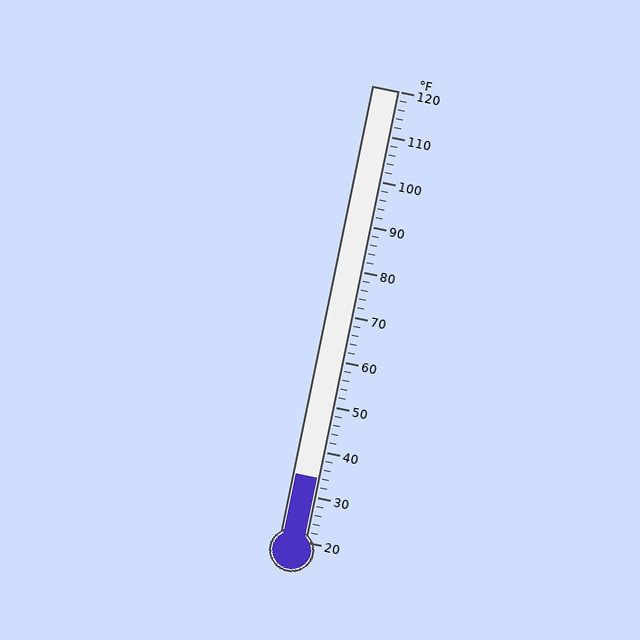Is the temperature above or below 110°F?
The temperature is below 110°F.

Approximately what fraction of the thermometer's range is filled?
The thermometer is filled to approximately 15% of its range.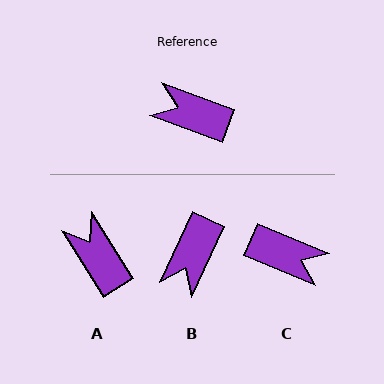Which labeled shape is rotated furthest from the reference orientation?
C, about 177 degrees away.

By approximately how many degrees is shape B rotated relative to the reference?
Approximately 85 degrees counter-clockwise.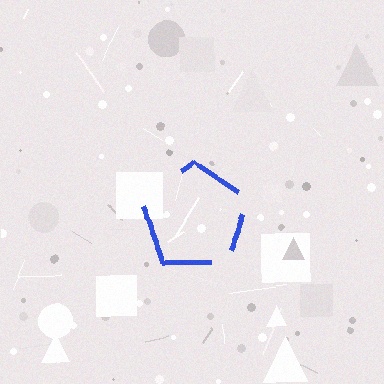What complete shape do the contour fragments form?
The contour fragments form a pentagon.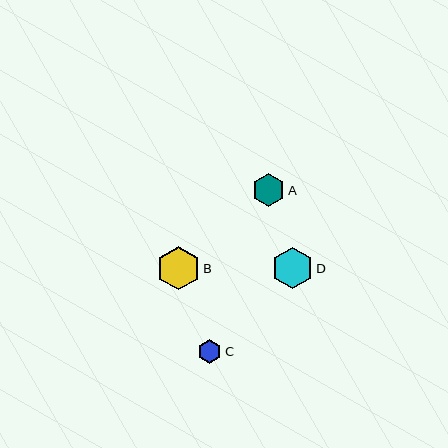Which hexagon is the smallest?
Hexagon C is the smallest with a size of approximately 24 pixels.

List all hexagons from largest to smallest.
From largest to smallest: B, D, A, C.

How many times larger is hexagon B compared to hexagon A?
Hexagon B is approximately 1.3 times the size of hexagon A.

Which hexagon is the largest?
Hexagon B is the largest with a size of approximately 43 pixels.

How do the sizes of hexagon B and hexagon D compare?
Hexagon B and hexagon D are approximately the same size.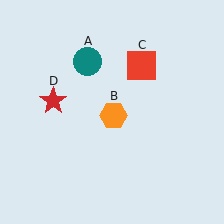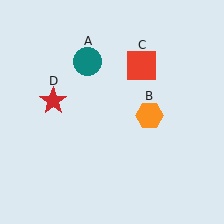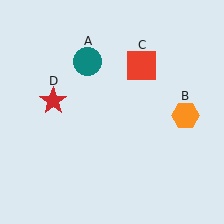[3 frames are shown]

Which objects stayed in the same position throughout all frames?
Teal circle (object A) and red square (object C) and red star (object D) remained stationary.